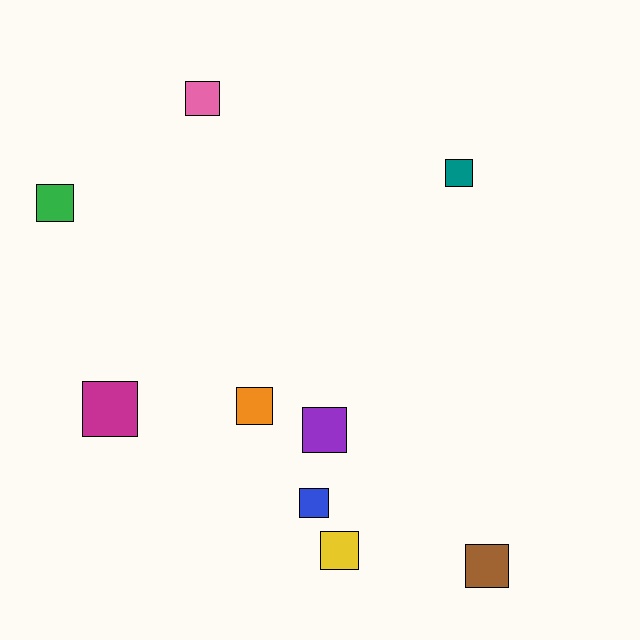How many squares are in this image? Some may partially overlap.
There are 9 squares.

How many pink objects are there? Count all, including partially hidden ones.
There is 1 pink object.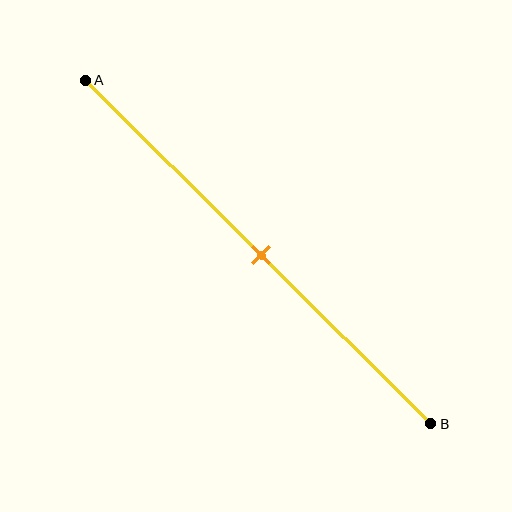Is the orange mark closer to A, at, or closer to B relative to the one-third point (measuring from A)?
The orange mark is closer to point B than the one-third point of segment AB.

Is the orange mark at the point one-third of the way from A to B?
No, the mark is at about 50% from A, not at the 33% one-third point.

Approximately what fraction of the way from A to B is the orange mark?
The orange mark is approximately 50% of the way from A to B.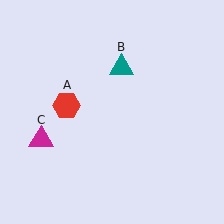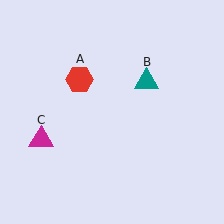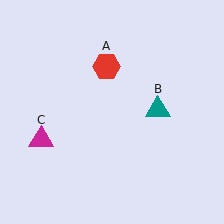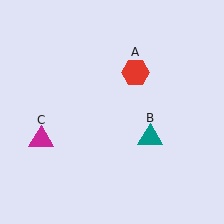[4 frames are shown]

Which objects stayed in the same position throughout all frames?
Magenta triangle (object C) remained stationary.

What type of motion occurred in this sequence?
The red hexagon (object A), teal triangle (object B) rotated clockwise around the center of the scene.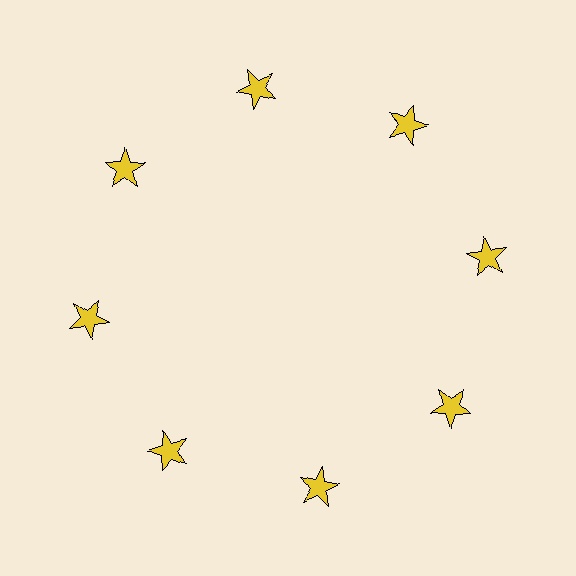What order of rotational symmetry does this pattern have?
This pattern has 8-fold rotational symmetry.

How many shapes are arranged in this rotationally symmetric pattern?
There are 8 shapes, arranged in 8 groups of 1.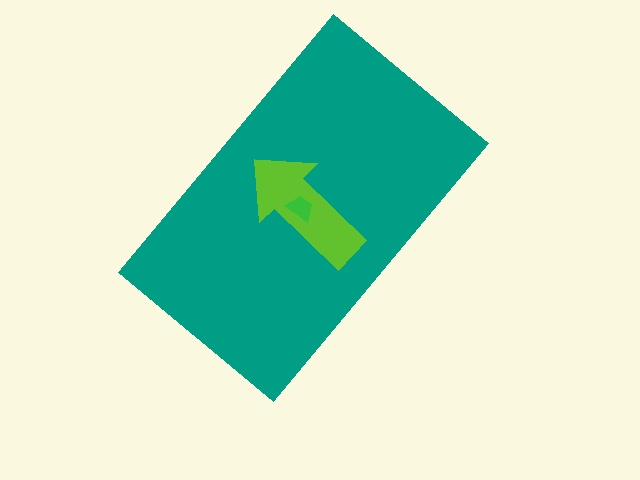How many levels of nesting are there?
3.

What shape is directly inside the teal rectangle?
The lime arrow.